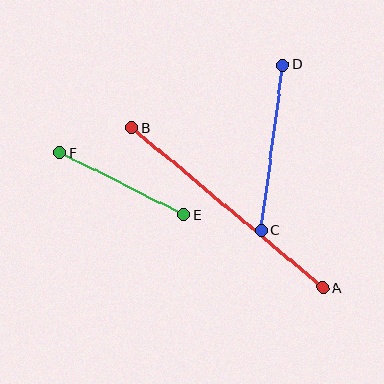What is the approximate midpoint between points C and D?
The midpoint is at approximately (272, 147) pixels.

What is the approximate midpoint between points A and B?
The midpoint is at approximately (227, 208) pixels.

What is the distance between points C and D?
The distance is approximately 167 pixels.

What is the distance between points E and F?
The distance is approximately 138 pixels.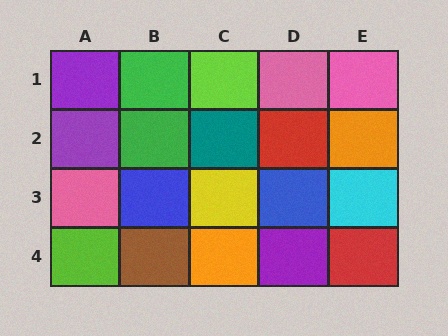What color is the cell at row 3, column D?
Blue.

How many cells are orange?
2 cells are orange.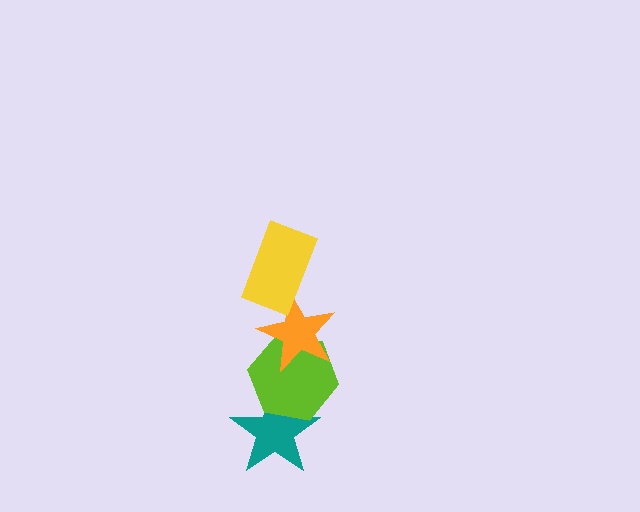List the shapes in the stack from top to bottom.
From top to bottom: the yellow rectangle, the orange star, the lime hexagon, the teal star.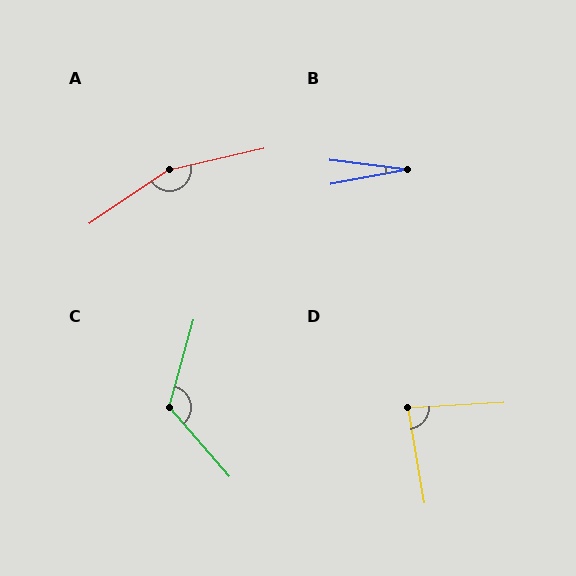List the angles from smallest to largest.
B (18°), D (84°), C (123°), A (159°).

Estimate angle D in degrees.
Approximately 84 degrees.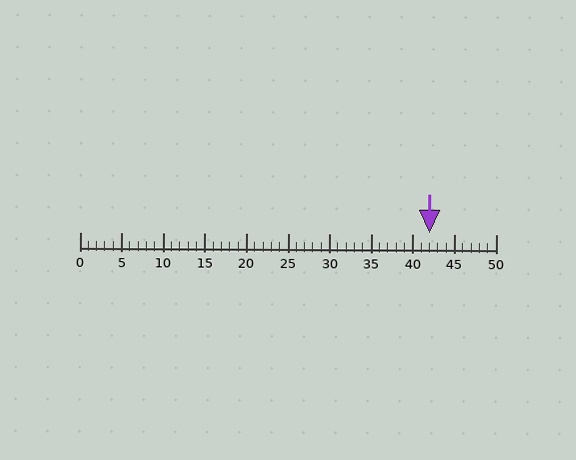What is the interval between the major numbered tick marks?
The major tick marks are spaced 5 units apart.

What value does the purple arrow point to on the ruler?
The purple arrow points to approximately 42.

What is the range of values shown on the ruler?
The ruler shows values from 0 to 50.